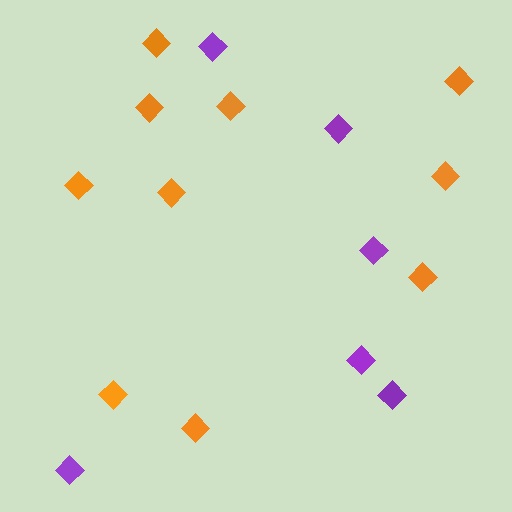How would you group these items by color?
There are 2 groups: one group of orange diamonds (10) and one group of purple diamonds (6).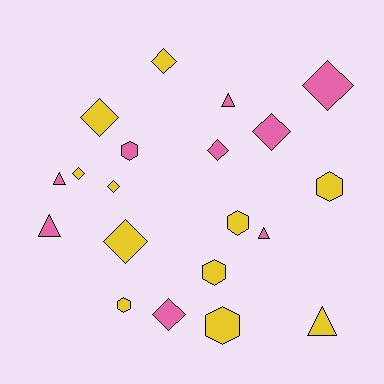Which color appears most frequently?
Yellow, with 11 objects.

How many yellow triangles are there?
There is 1 yellow triangle.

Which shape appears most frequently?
Diamond, with 9 objects.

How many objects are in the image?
There are 20 objects.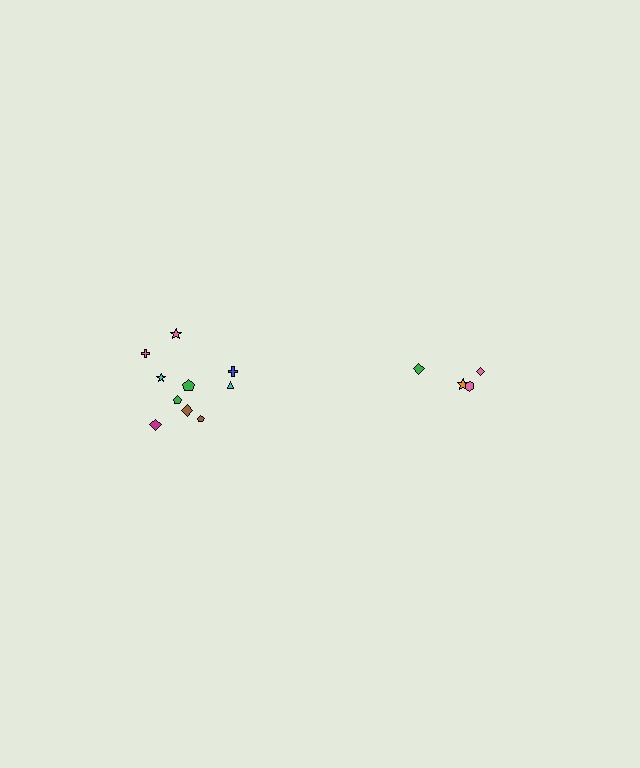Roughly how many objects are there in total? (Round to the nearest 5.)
Roughly 15 objects in total.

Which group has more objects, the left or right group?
The left group.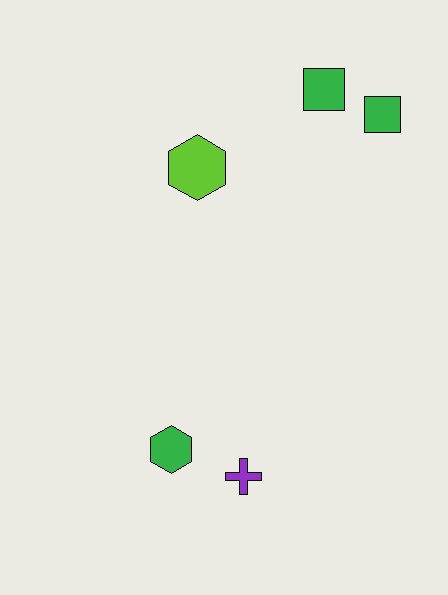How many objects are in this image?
There are 5 objects.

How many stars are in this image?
There are no stars.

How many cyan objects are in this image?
There are no cyan objects.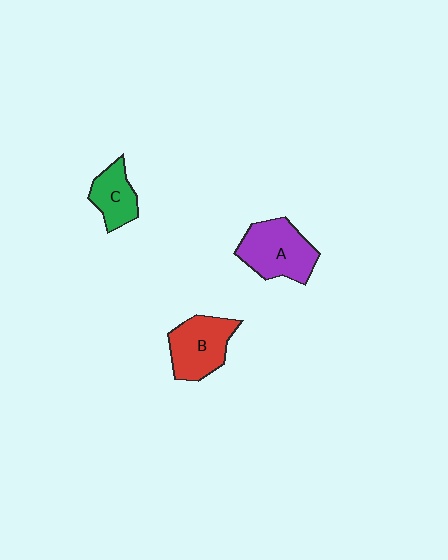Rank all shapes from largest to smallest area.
From largest to smallest: A (purple), B (red), C (green).